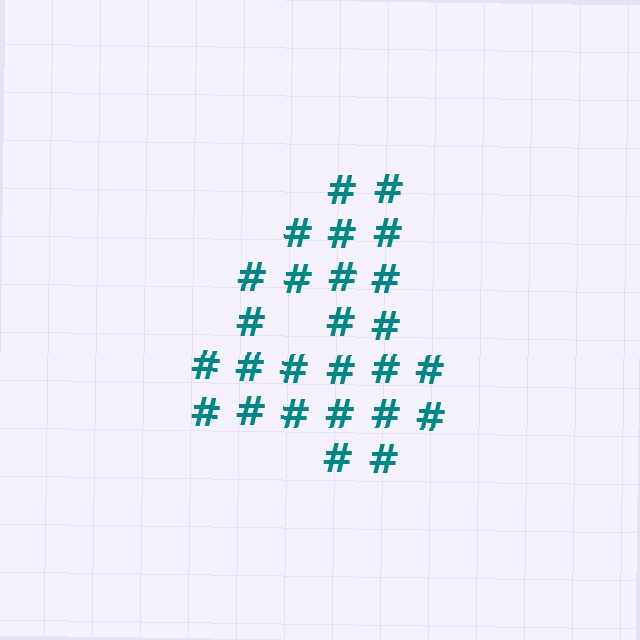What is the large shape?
The large shape is the digit 4.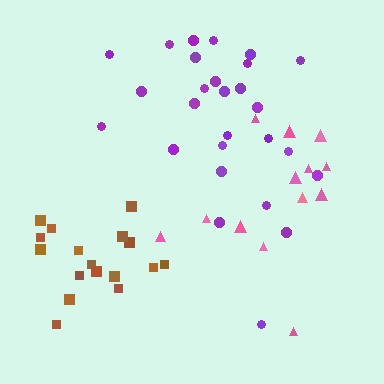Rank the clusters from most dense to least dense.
brown, purple, pink.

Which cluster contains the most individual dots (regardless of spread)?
Purple (27).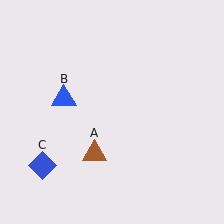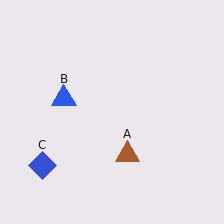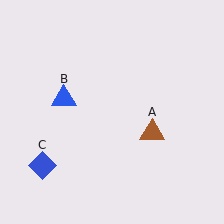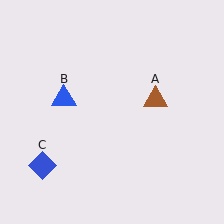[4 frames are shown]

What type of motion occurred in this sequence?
The brown triangle (object A) rotated counterclockwise around the center of the scene.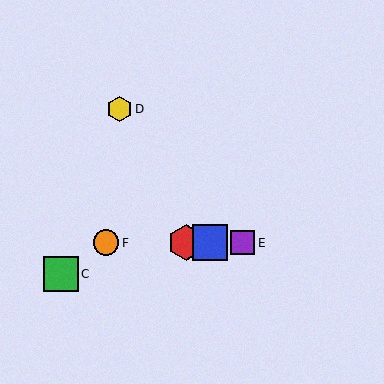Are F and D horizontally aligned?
No, F is at y≈243 and D is at y≈109.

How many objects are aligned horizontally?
4 objects (A, B, E, F) are aligned horizontally.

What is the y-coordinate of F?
Object F is at y≈243.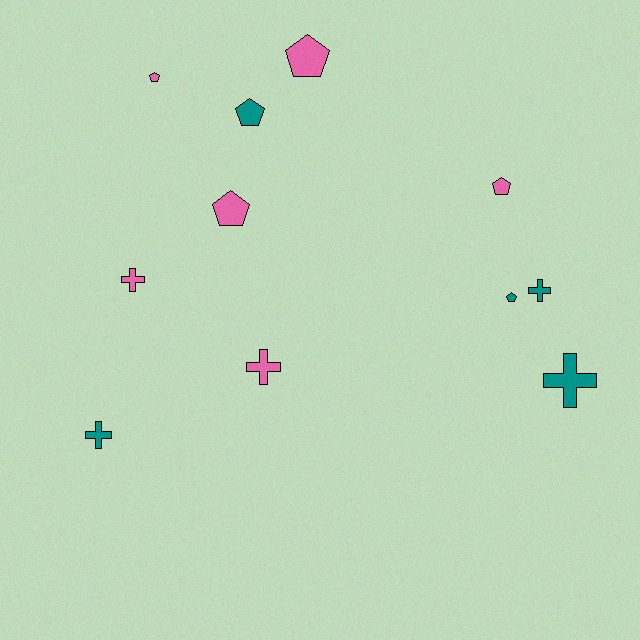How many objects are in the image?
There are 11 objects.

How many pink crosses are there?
There are 2 pink crosses.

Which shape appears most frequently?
Pentagon, with 6 objects.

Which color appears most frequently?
Pink, with 6 objects.